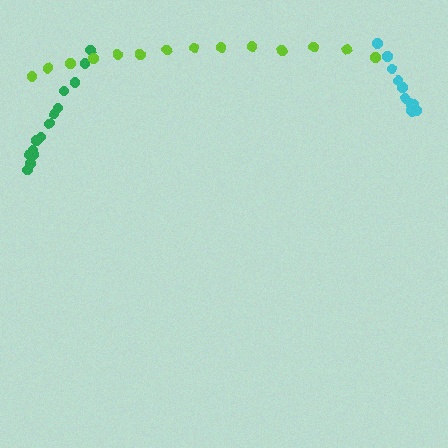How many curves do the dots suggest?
There are 3 distinct paths.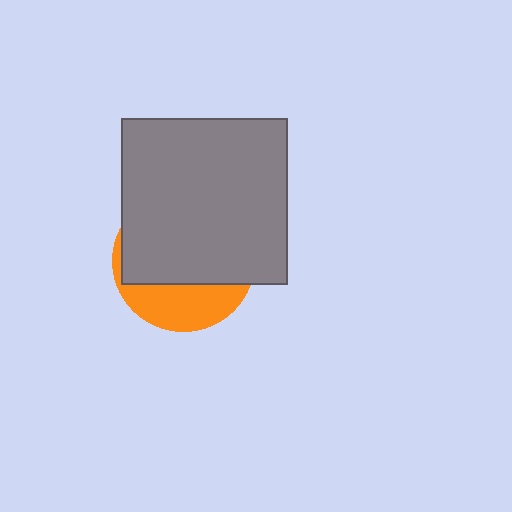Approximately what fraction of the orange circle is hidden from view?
Roughly 69% of the orange circle is hidden behind the gray square.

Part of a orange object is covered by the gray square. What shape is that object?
It is a circle.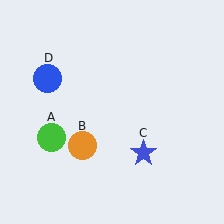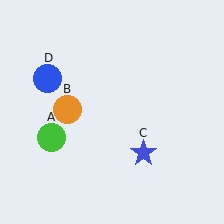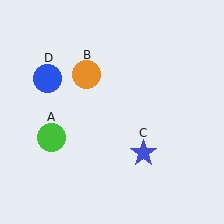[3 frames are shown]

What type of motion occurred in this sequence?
The orange circle (object B) rotated clockwise around the center of the scene.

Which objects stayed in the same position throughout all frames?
Green circle (object A) and blue star (object C) and blue circle (object D) remained stationary.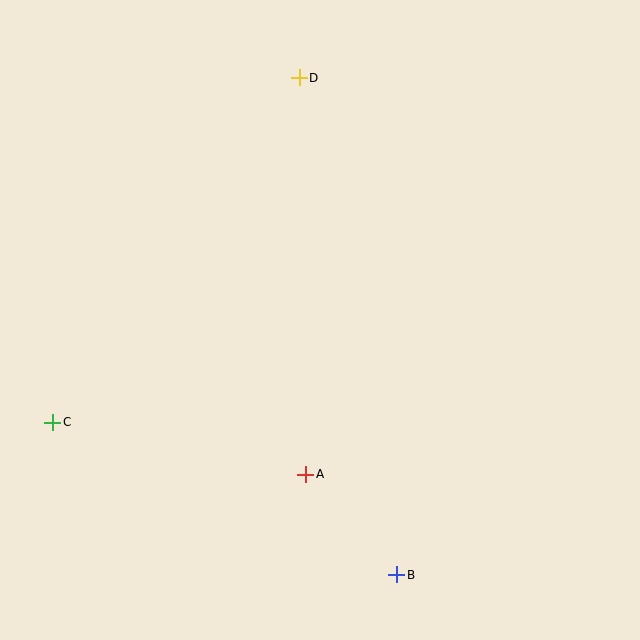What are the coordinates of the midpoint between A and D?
The midpoint between A and D is at (303, 276).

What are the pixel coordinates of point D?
Point D is at (299, 78).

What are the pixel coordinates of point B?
Point B is at (397, 575).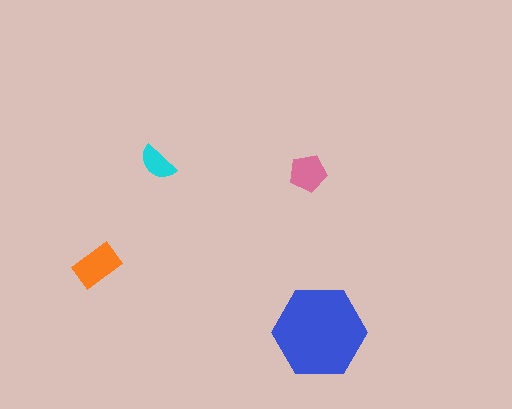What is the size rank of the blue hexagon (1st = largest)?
1st.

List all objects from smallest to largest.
The cyan semicircle, the pink pentagon, the orange rectangle, the blue hexagon.